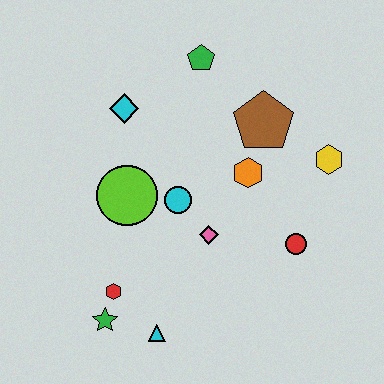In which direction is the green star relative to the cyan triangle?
The green star is to the left of the cyan triangle.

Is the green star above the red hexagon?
No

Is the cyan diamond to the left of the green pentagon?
Yes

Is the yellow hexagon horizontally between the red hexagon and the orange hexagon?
No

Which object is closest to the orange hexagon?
The brown pentagon is closest to the orange hexagon.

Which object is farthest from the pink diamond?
The green pentagon is farthest from the pink diamond.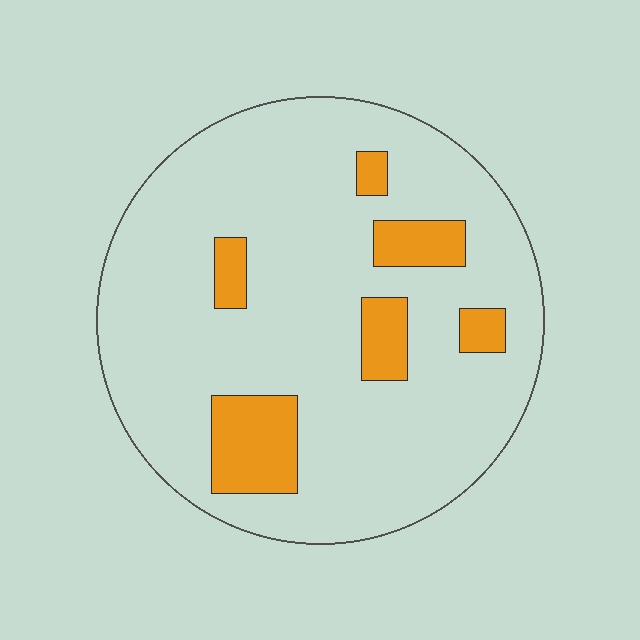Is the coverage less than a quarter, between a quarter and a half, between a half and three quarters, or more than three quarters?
Less than a quarter.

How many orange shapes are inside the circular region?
6.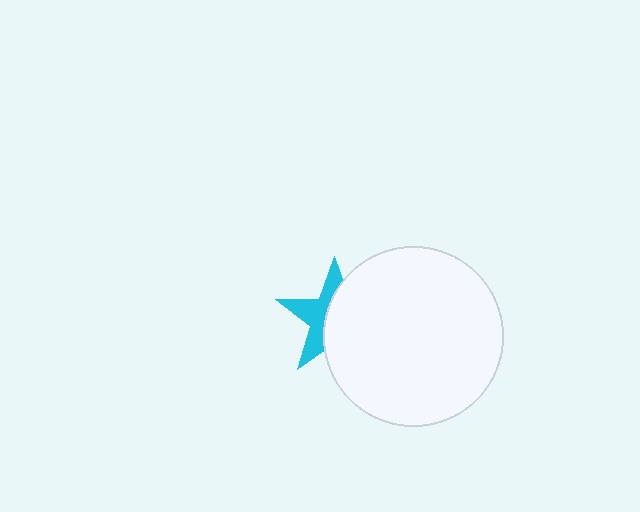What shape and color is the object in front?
The object in front is a white circle.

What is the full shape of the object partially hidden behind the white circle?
The partially hidden object is a cyan star.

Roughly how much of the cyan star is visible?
A small part of it is visible (roughly 44%).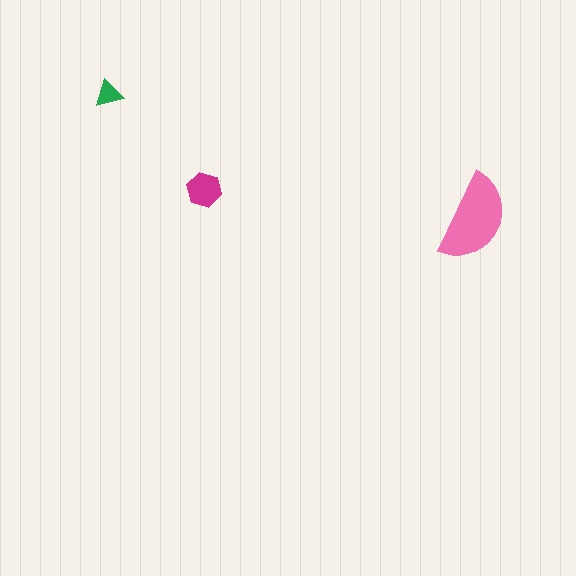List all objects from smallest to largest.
The green triangle, the magenta hexagon, the pink semicircle.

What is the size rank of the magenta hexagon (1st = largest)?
2nd.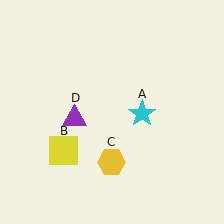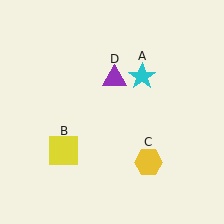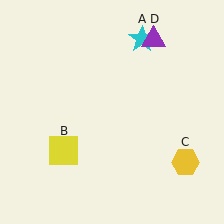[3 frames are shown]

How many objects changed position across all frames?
3 objects changed position: cyan star (object A), yellow hexagon (object C), purple triangle (object D).